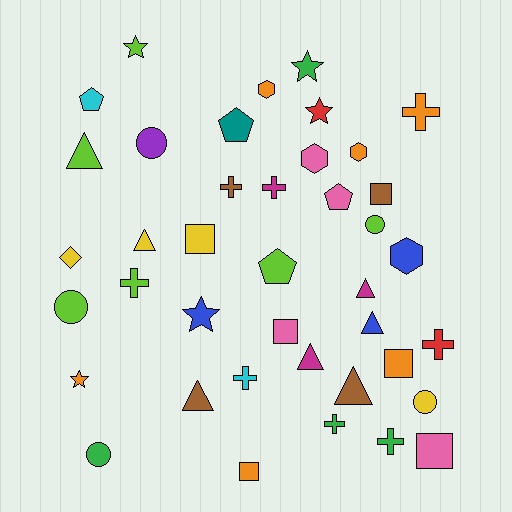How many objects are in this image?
There are 40 objects.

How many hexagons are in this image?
There are 4 hexagons.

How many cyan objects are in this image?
There are 2 cyan objects.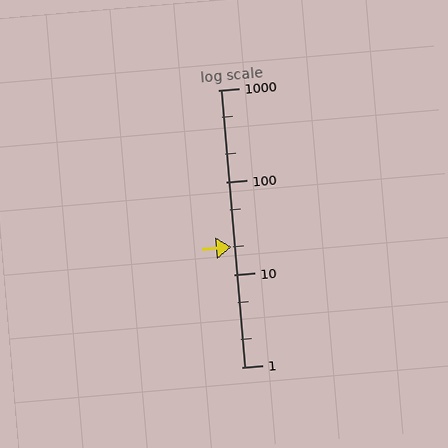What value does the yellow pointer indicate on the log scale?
The pointer indicates approximately 20.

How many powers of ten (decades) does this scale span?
The scale spans 3 decades, from 1 to 1000.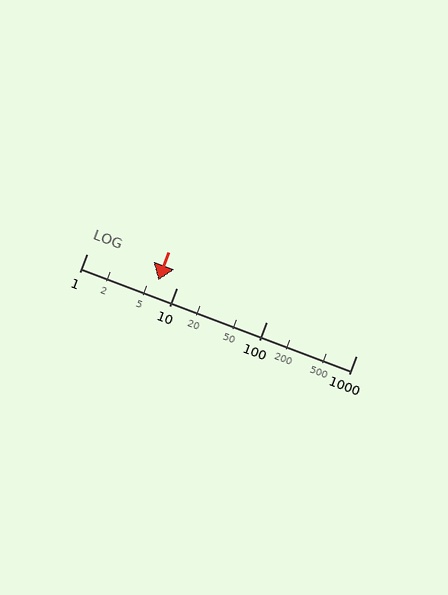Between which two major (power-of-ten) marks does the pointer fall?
The pointer is between 1 and 10.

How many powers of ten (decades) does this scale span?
The scale spans 3 decades, from 1 to 1000.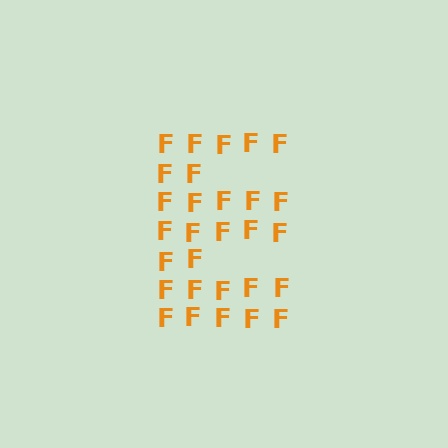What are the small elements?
The small elements are letter F's.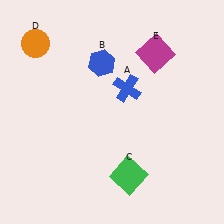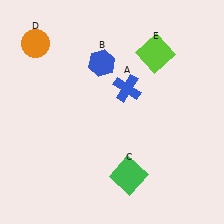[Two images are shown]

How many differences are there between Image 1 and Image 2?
There is 1 difference between the two images.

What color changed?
The square (E) changed from magenta in Image 1 to lime in Image 2.